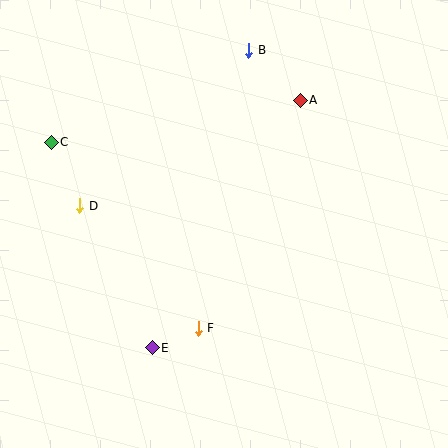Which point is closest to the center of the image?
Point F at (198, 328) is closest to the center.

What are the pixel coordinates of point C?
Point C is at (51, 142).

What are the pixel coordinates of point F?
Point F is at (198, 328).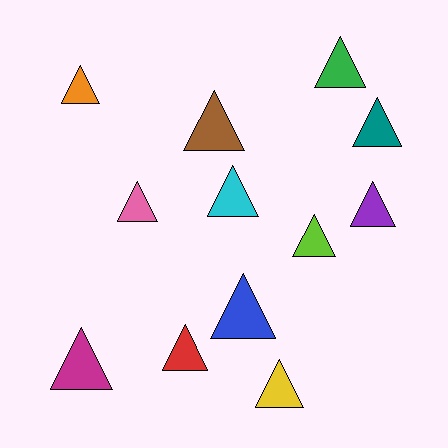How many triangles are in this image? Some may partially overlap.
There are 12 triangles.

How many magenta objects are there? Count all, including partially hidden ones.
There is 1 magenta object.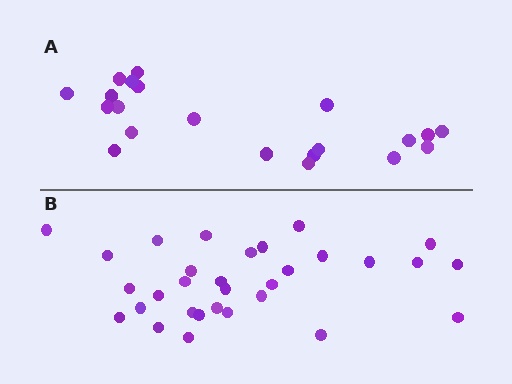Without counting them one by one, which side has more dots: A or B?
Region B (the bottom region) has more dots.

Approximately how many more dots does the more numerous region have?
Region B has roughly 10 or so more dots than region A.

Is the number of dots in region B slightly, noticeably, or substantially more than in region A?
Region B has substantially more. The ratio is roughly 1.5 to 1.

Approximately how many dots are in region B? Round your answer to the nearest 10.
About 30 dots. (The exact count is 31, which rounds to 30.)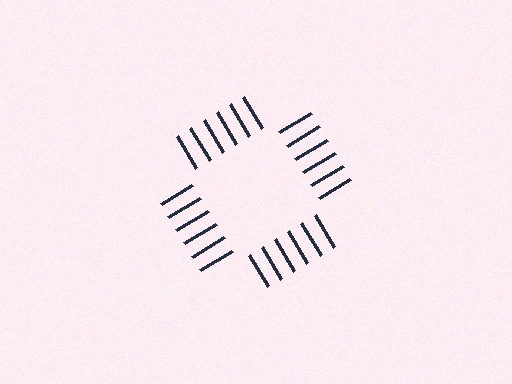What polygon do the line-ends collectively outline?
An illusory square — the line segments terminate on its edges but no continuous stroke is drawn.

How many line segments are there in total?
24 — 6 along each of the 4 edges.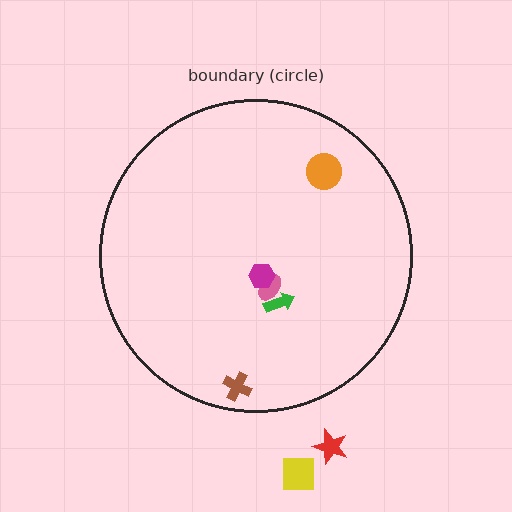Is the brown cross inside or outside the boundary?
Inside.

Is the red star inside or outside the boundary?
Outside.